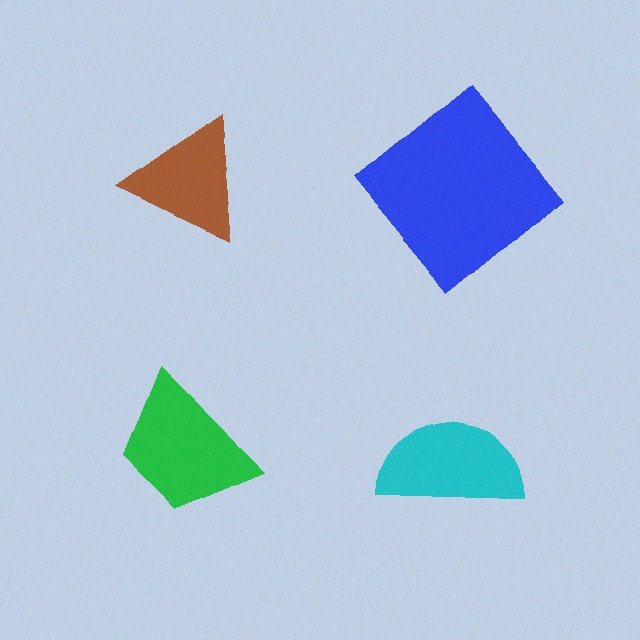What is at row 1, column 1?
A brown triangle.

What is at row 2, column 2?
A cyan semicircle.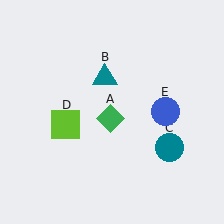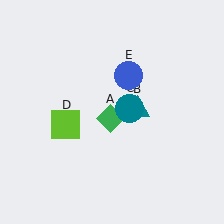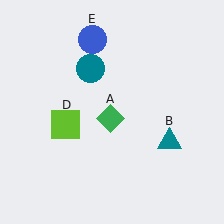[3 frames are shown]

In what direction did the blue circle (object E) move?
The blue circle (object E) moved up and to the left.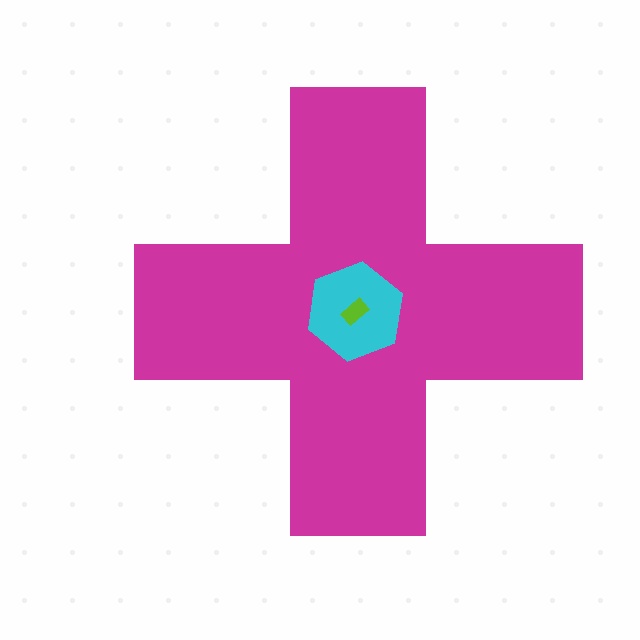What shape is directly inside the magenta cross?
The cyan hexagon.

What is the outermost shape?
The magenta cross.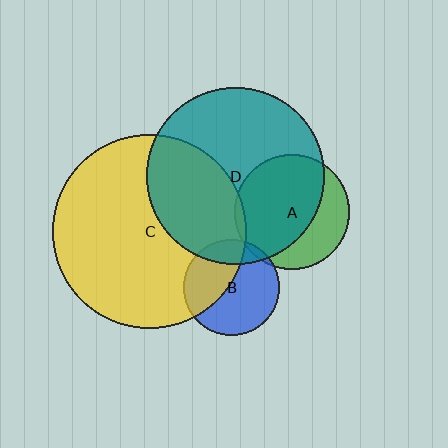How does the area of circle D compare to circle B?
Approximately 3.4 times.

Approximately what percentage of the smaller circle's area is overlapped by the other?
Approximately 5%.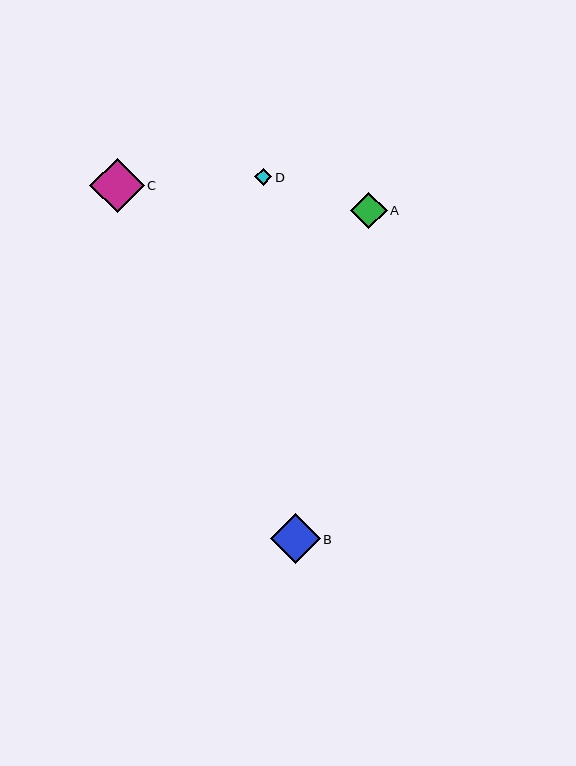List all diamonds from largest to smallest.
From largest to smallest: C, B, A, D.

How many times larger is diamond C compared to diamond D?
Diamond C is approximately 3.2 times the size of diamond D.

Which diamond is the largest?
Diamond C is the largest with a size of approximately 55 pixels.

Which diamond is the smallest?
Diamond D is the smallest with a size of approximately 17 pixels.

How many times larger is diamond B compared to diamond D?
Diamond B is approximately 2.9 times the size of diamond D.